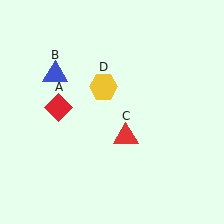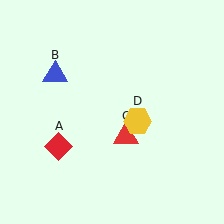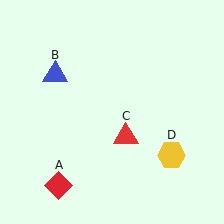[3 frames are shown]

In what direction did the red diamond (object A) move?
The red diamond (object A) moved down.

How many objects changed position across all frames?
2 objects changed position: red diamond (object A), yellow hexagon (object D).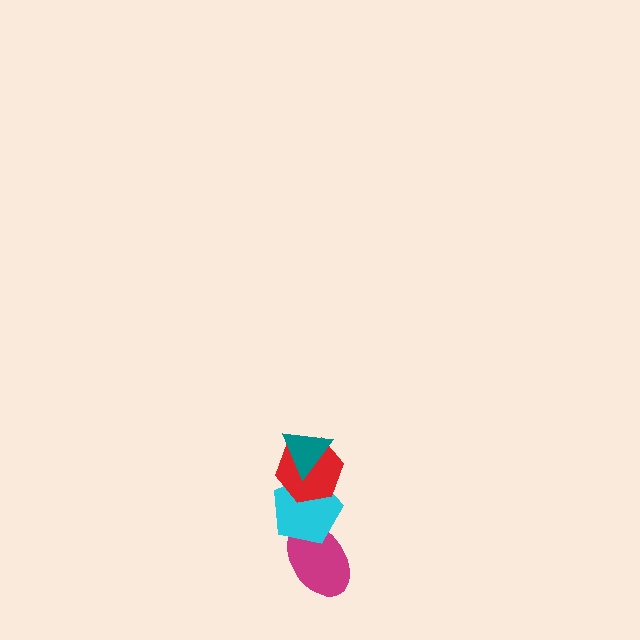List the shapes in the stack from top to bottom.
From top to bottom: the teal triangle, the red hexagon, the cyan pentagon, the magenta ellipse.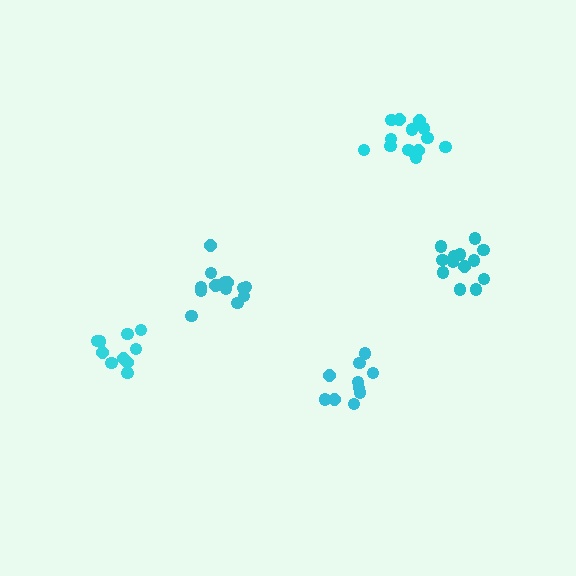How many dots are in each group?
Group 1: 10 dots, Group 2: 14 dots, Group 3: 11 dots, Group 4: 14 dots, Group 5: 13 dots (62 total).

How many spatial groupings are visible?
There are 5 spatial groupings.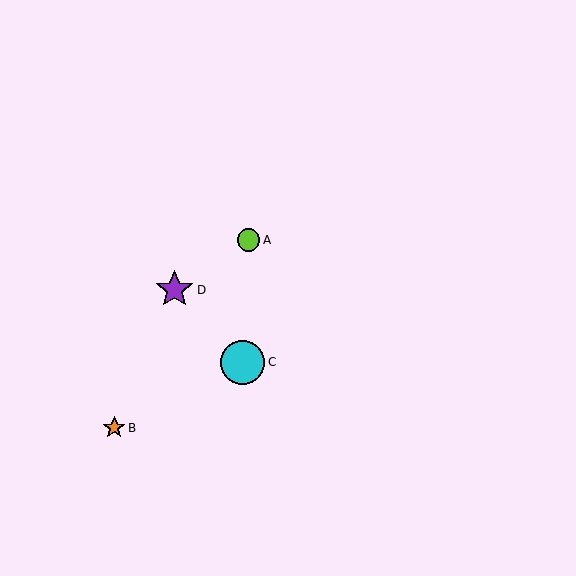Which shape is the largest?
The cyan circle (labeled C) is the largest.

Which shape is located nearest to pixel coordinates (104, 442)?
The orange star (labeled B) at (114, 428) is nearest to that location.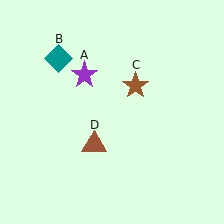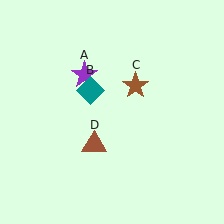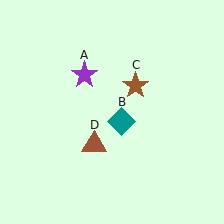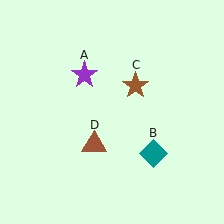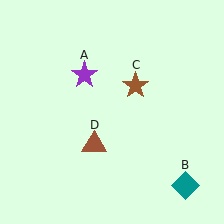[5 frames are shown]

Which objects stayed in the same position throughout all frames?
Purple star (object A) and brown star (object C) and brown triangle (object D) remained stationary.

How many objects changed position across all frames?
1 object changed position: teal diamond (object B).